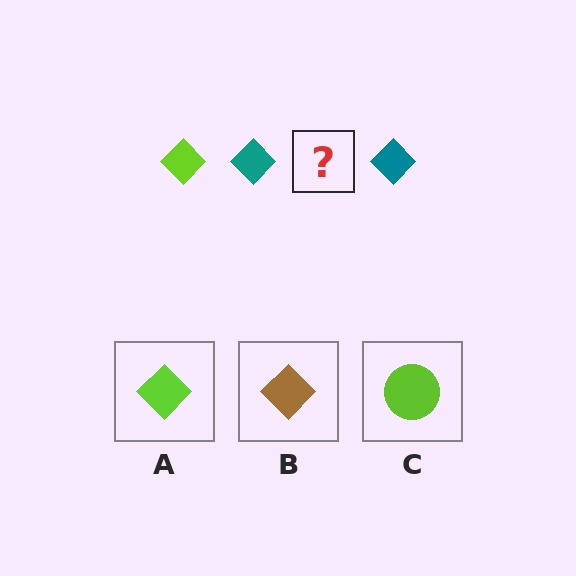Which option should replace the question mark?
Option A.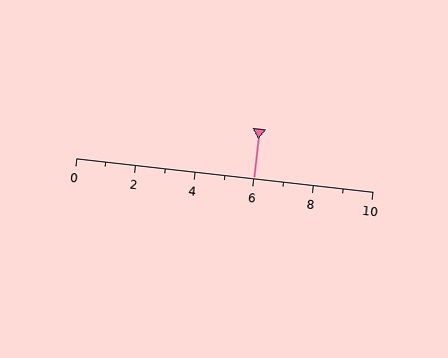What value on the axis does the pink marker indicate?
The marker indicates approximately 6.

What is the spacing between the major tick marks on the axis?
The major ticks are spaced 2 apart.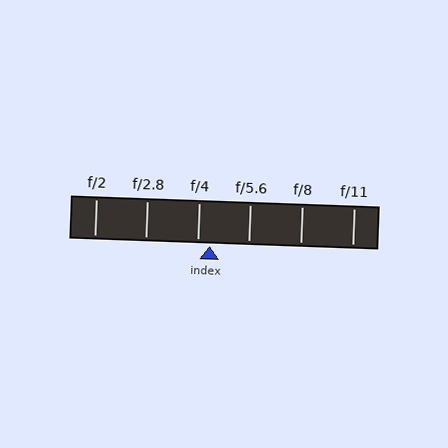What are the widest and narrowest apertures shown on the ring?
The widest aperture shown is f/2 and the narrowest is f/11.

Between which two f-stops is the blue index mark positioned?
The index mark is between f/4 and f/5.6.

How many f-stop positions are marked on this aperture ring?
There are 6 f-stop positions marked.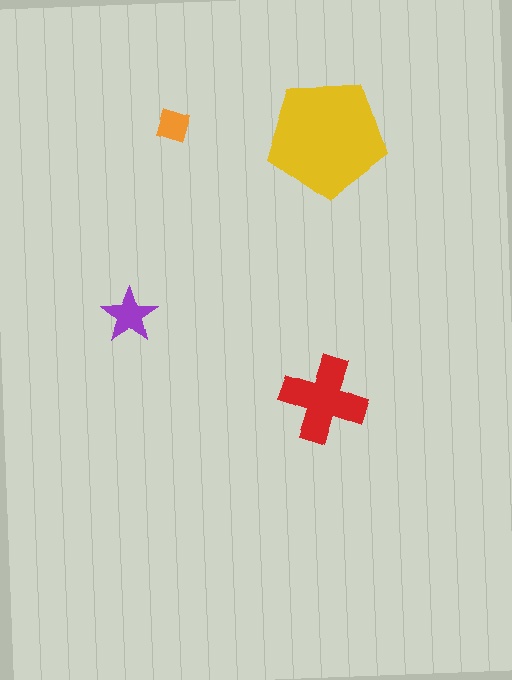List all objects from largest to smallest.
The yellow pentagon, the red cross, the purple star, the orange diamond.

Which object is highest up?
The orange diamond is topmost.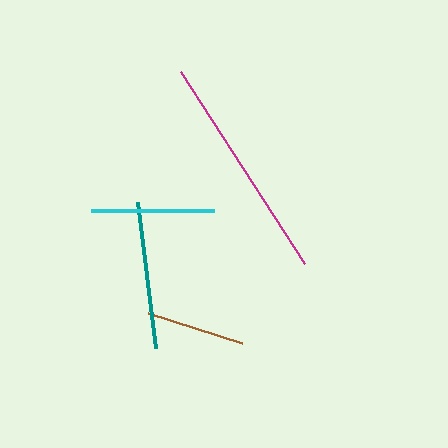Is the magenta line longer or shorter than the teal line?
The magenta line is longer than the teal line.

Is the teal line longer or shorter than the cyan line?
The teal line is longer than the cyan line.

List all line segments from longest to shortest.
From longest to shortest: magenta, teal, cyan, brown.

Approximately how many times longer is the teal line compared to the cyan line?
The teal line is approximately 1.2 times the length of the cyan line.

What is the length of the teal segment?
The teal segment is approximately 147 pixels long.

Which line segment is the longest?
The magenta line is the longest at approximately 229 pixels.